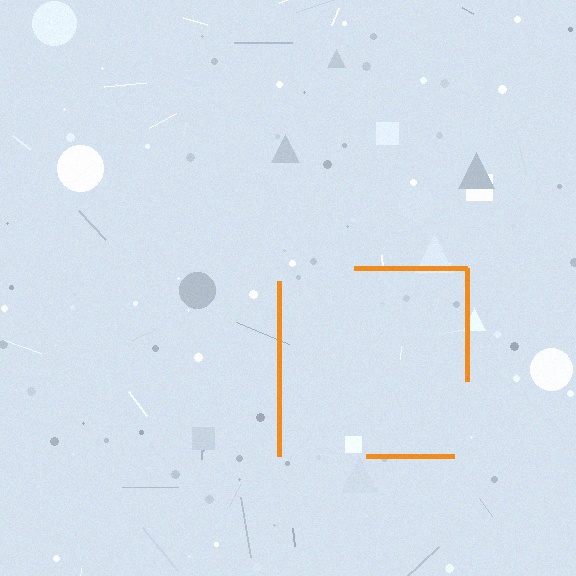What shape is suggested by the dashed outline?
The dashed outline suggests a square.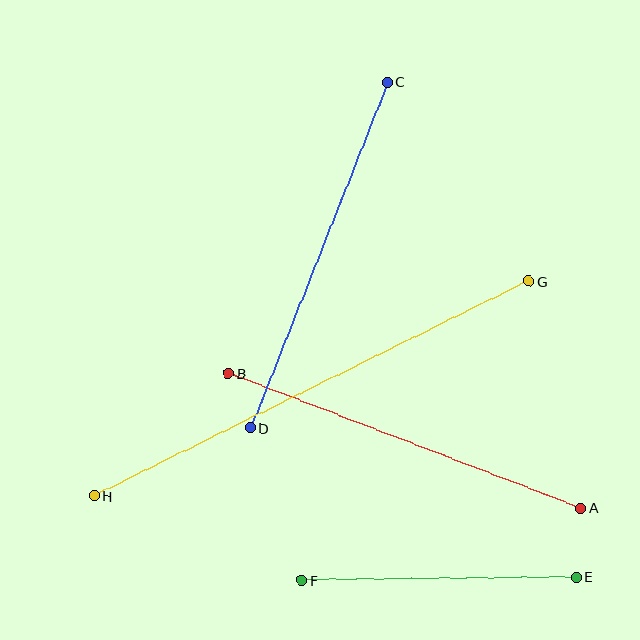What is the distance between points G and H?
The distance is approximately 484 pixels.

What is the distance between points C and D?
The distance is approximately 373 pixels.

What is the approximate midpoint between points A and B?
The midpoint is at approximately (404, 441) pixels.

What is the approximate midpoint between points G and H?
The midpoint is at approximately (312, 388) pixels.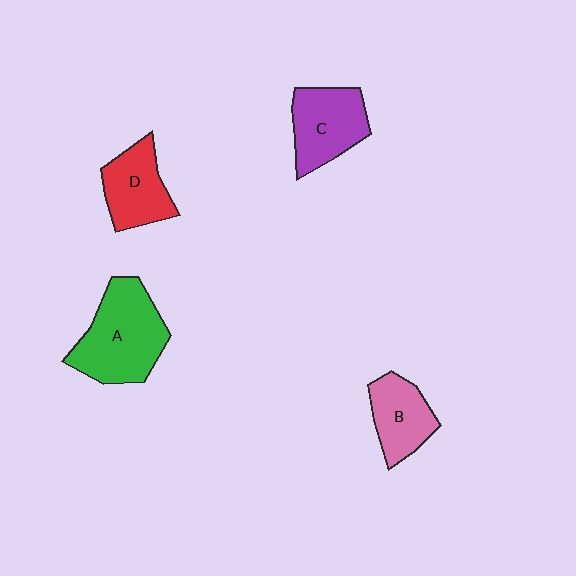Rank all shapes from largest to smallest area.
From largest to smallest: A (green), C (purple), D (red), B (pink).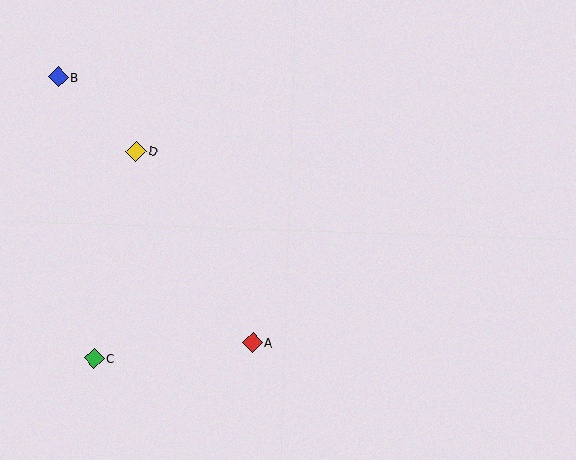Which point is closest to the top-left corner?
Point B is closest to the top-left corner.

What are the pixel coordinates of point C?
Point C is at (94, 358).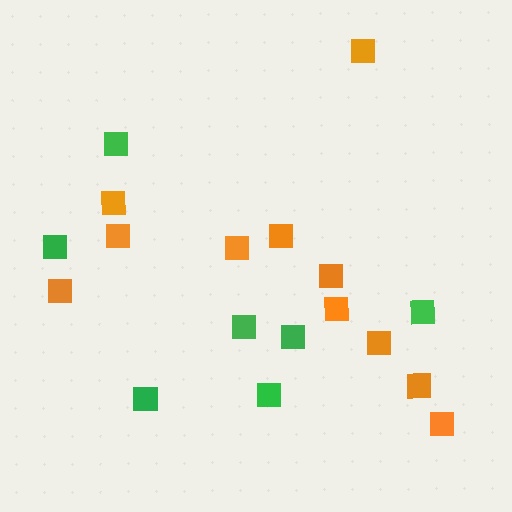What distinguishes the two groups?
There are 2 groups: one group of orange squares (11) and one group of green squares (7).